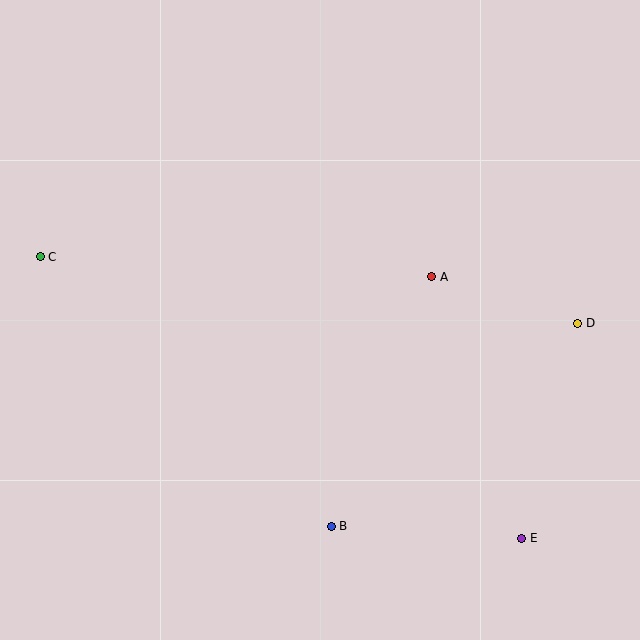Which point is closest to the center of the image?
Point A at (432, 277) is closest to the center.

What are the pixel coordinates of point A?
Point A is at (432, 277).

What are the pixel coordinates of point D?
Point D is at (578, 323).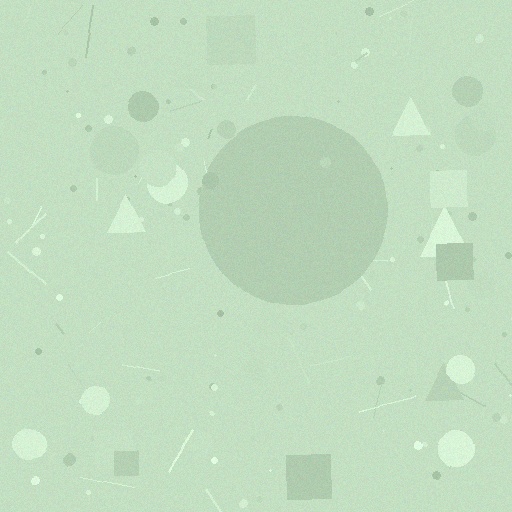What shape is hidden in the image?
A circle is hidden in the image.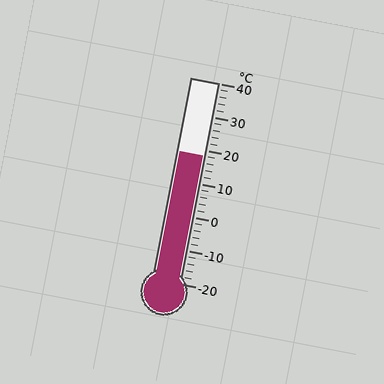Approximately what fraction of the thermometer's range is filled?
The thermometer is filled to approximately 65% of its range.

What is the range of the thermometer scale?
The thermometer scale ranges from -20°C to 40°C.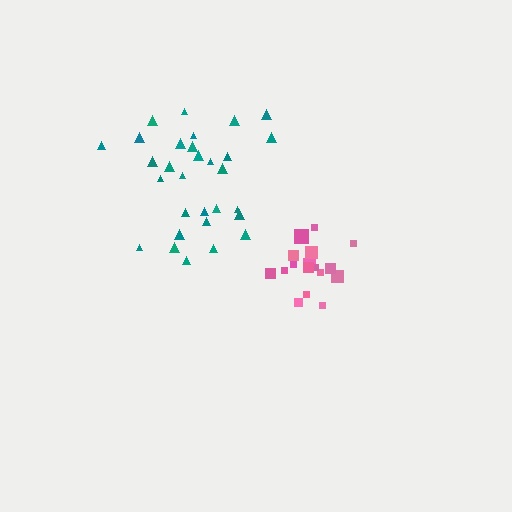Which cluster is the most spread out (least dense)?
Teal.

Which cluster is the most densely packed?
Pink.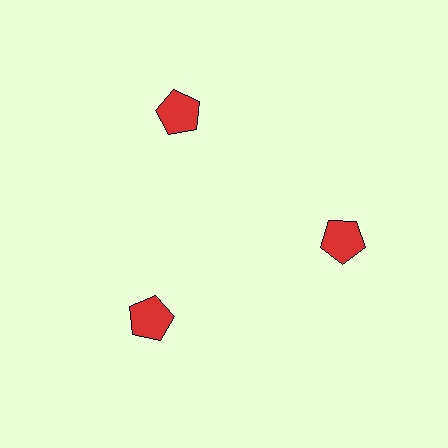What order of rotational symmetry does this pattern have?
This pattern has 3-fold rotational symmetry.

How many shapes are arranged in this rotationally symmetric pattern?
There are 3 shapes, arranged in 3 groups of 1.